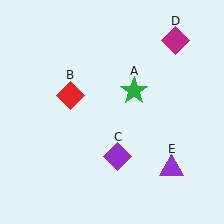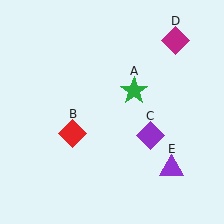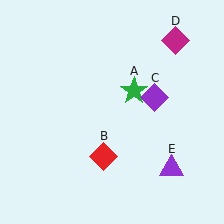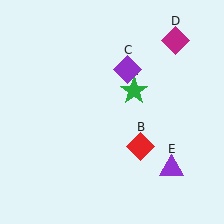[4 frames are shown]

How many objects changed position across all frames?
2 objects changed position: red diamond (object B), purple diamond (object C).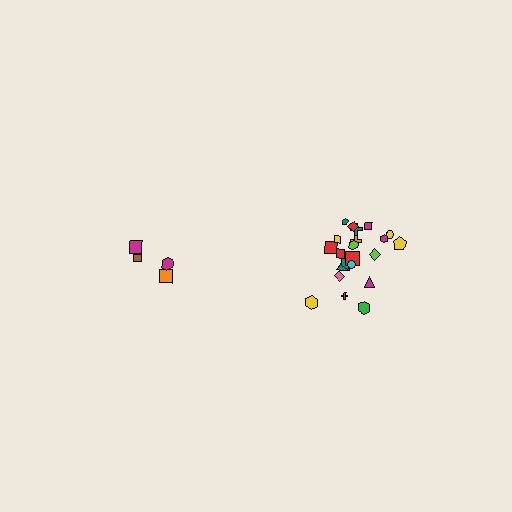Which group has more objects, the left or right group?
The right group.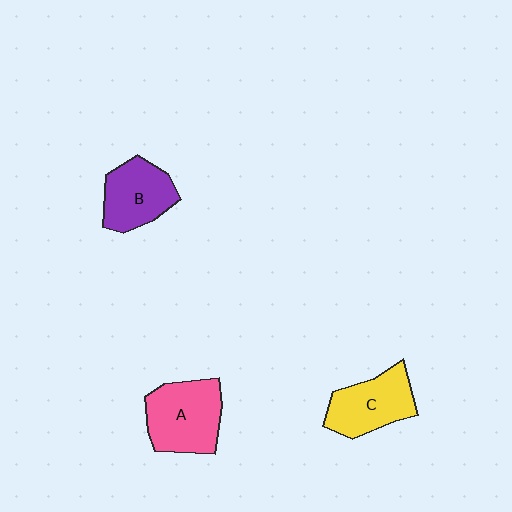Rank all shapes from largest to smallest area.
From largest to smallest: A (pink), C (yellow), B (purple).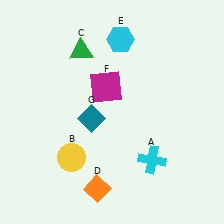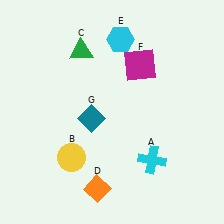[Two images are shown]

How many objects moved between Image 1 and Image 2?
1 object moved between the two images.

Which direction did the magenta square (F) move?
The magenta square (F) moved right.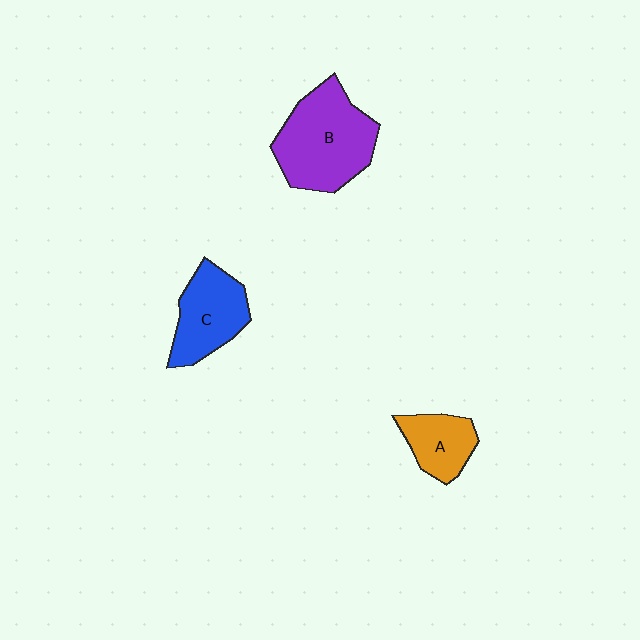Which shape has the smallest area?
Shape A (orange).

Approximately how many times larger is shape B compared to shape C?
Approximately 1.5 times.